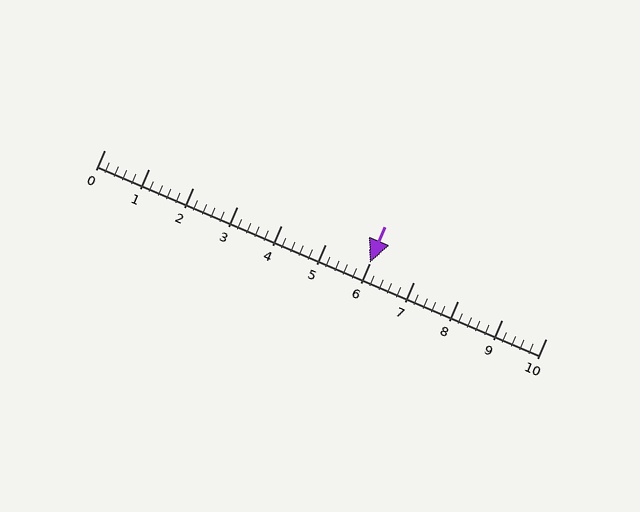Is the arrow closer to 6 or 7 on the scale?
The arrow is closer to 6.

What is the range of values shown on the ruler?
The ruler shows values from 0 to 10.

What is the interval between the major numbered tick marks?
The major tick marks are spaced 1 units apart.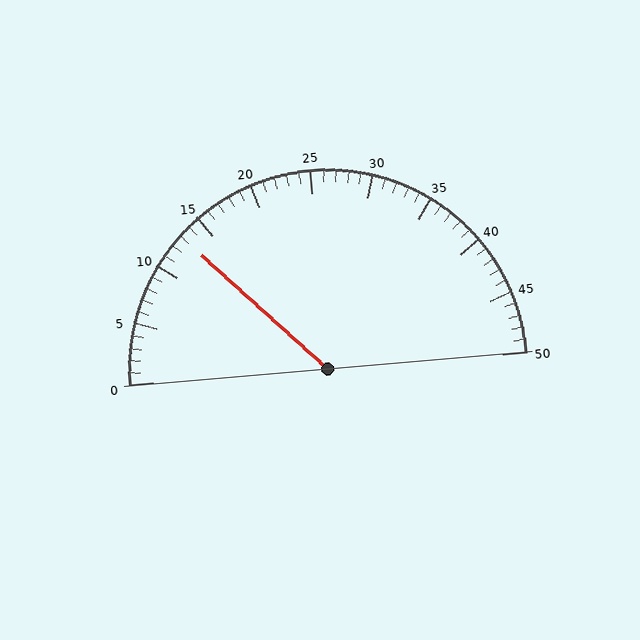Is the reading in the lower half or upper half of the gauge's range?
The reading is in the lower half of the range (0 to 50).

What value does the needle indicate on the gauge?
The needle indicates approximately 13.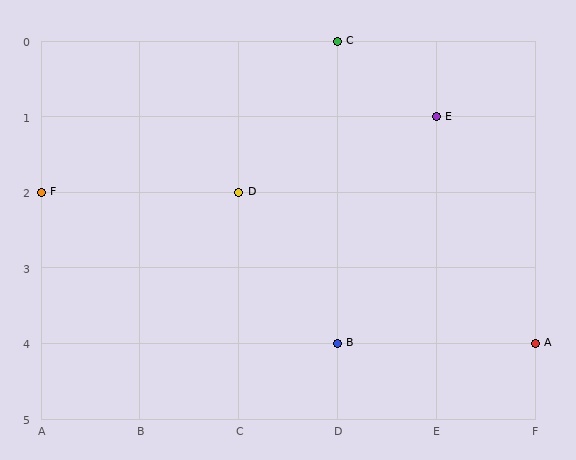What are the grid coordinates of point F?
Point F is at grid coordinates (A, 2).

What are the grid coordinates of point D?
Point D is at grid coordinates (C, 2).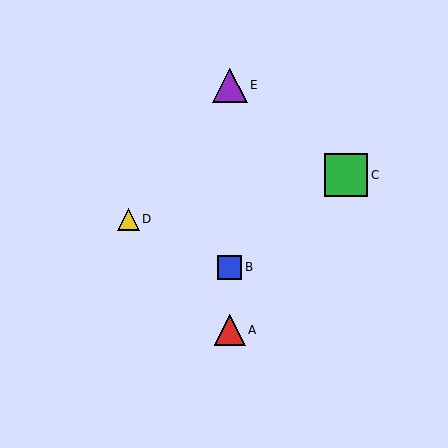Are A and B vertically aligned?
Yes, both are at x≈230.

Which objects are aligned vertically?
Objects A, B, E are aligned vertically.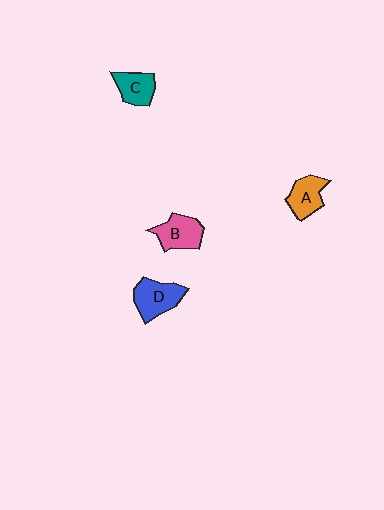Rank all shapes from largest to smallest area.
From largest to smallest: D (blue), B (pink), A (orange), C (teal).